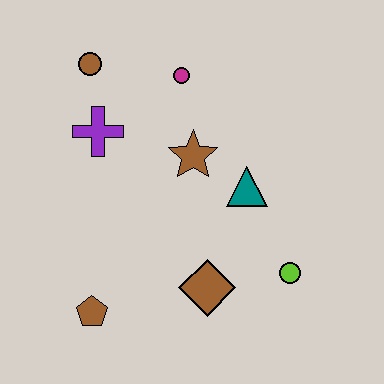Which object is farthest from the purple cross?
The lime circle is farthest from the purple cross.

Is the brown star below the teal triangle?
No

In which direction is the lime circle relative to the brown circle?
The lime circle is below the brown circle.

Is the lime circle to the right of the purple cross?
Yes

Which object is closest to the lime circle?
The brown diamond is closest to the lime circle.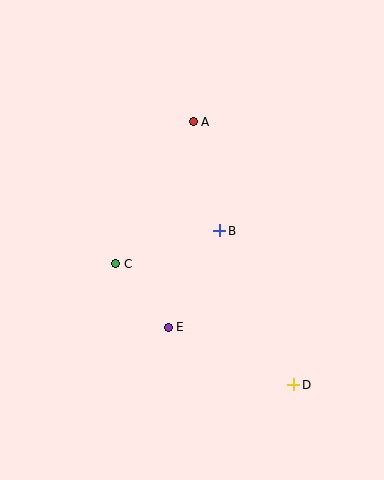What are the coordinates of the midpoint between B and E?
The midpoint between B and E is at (194, 279).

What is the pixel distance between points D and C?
The distance between D and C is 215 pixels.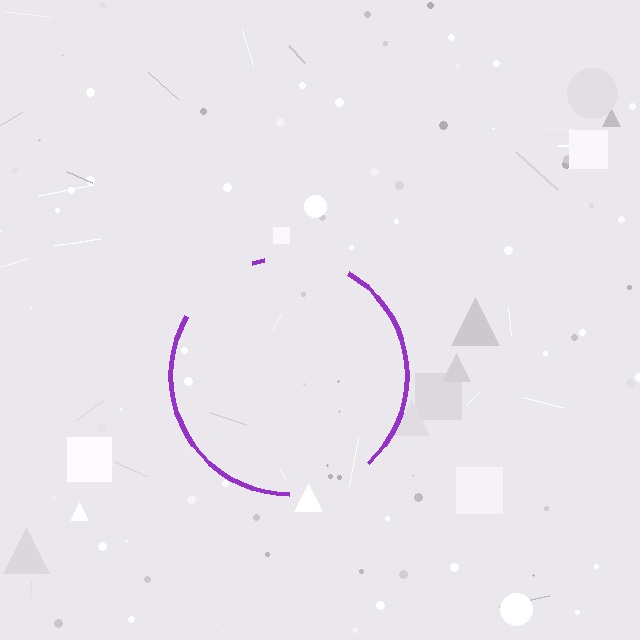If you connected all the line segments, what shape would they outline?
They would outline a circle.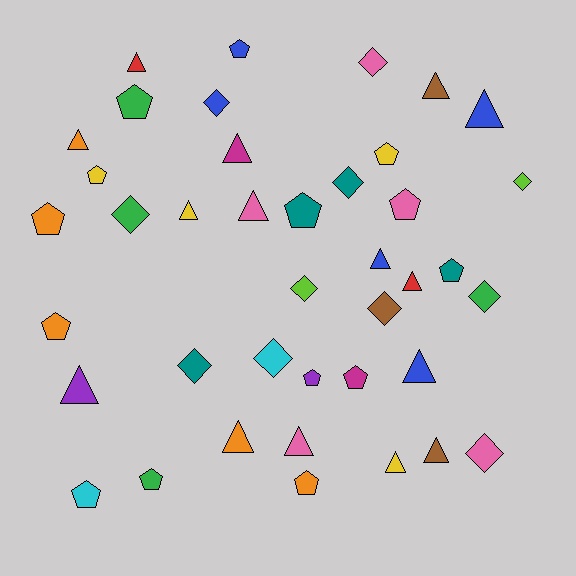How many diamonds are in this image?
There are 11 diamonds.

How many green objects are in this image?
There are 4 green objects.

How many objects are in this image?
There are 40 objects.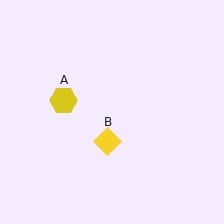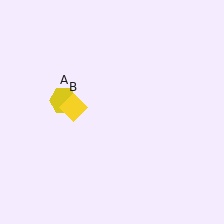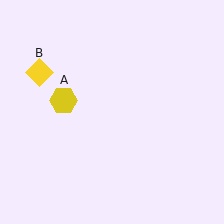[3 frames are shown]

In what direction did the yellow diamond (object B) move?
The yellow diamond (object B) moved up and to the left.